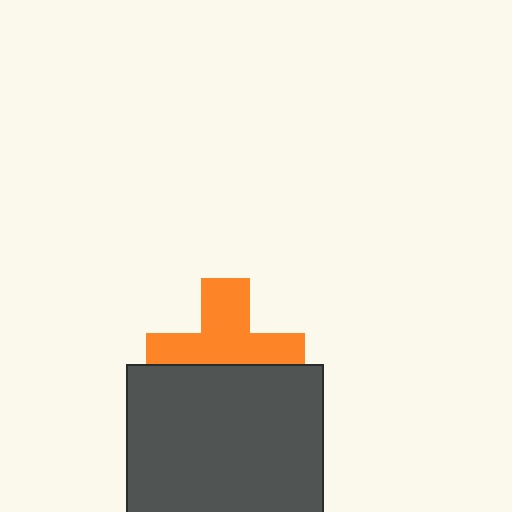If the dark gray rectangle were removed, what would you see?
You would see the complete orange cross.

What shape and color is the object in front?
The object in front is a dark gray rectangle.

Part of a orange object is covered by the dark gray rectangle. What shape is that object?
It is a cross.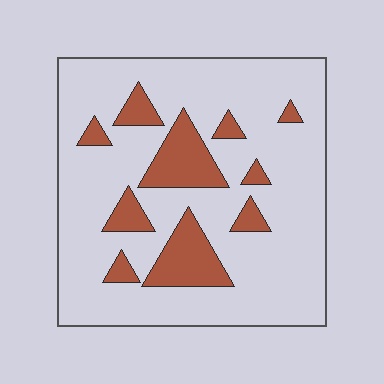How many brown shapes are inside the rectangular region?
10.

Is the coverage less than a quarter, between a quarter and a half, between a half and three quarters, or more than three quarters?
Less than a quarter.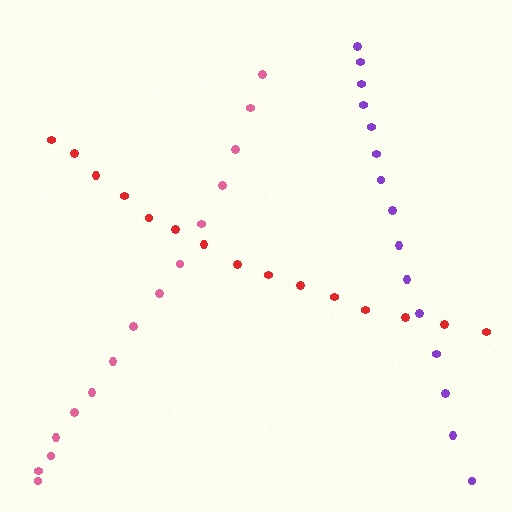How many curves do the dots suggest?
There are 3 distinct paths.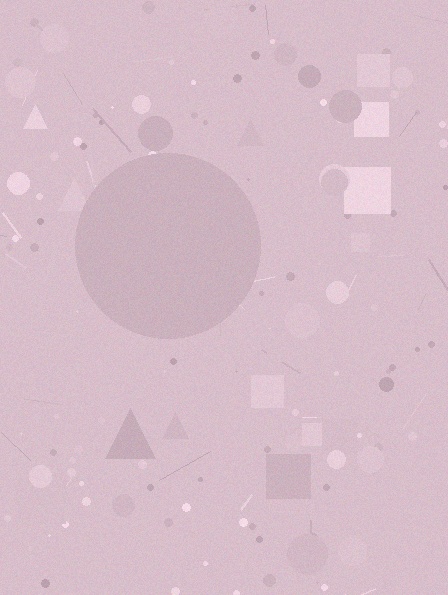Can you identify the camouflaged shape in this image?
The camouflaged shape is a circle.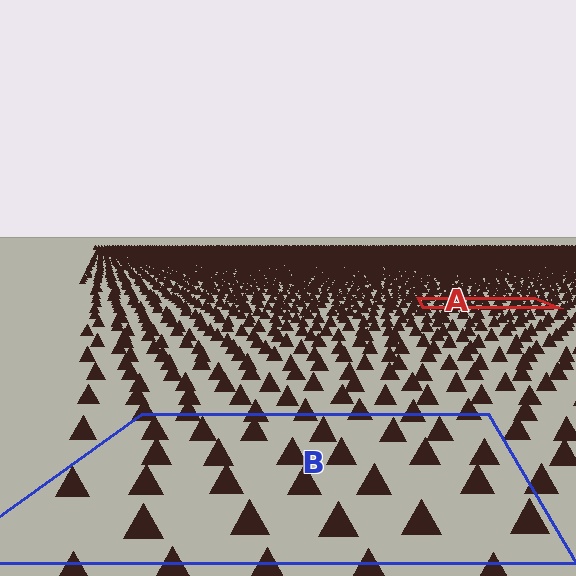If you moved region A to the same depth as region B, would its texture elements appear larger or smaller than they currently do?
They would appear larger. At a closer depth, the same texture elements are projected at a bigger on-screen size.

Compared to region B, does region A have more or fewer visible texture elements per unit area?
Region A has more texture elements per unit area — they are packed more densely because it is farther away.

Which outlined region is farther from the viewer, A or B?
Region A is farther from the viewer — the texture elements inside it appear smaller and more densely packed.